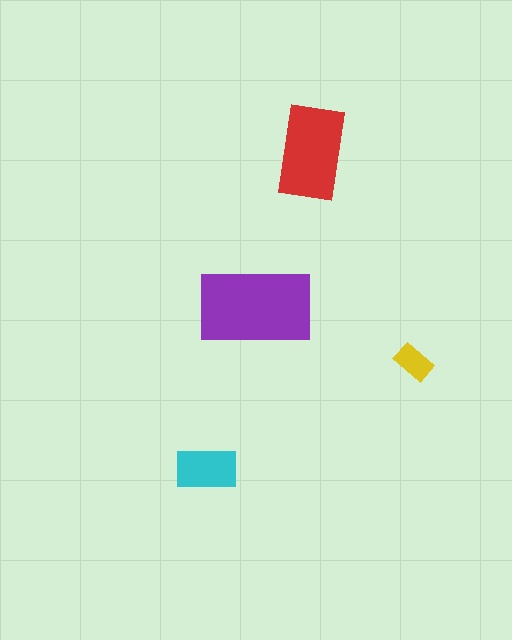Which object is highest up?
The red rectangle is topmost.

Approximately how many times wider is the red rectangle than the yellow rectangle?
About 2.5 times wider.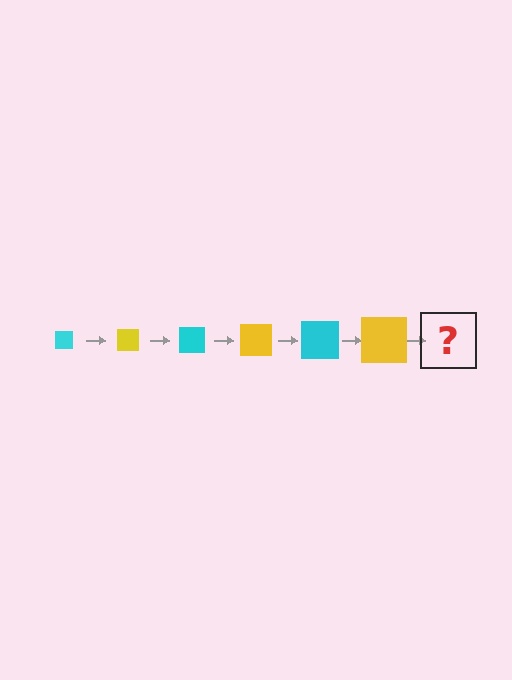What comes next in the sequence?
The next element should be a cyan square, larger than the previous one.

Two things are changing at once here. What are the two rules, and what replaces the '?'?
The two rules are that the square grows larger each step and the color cycles through cyan and yellow. The '?' should be a cyan square, larger than the previous one.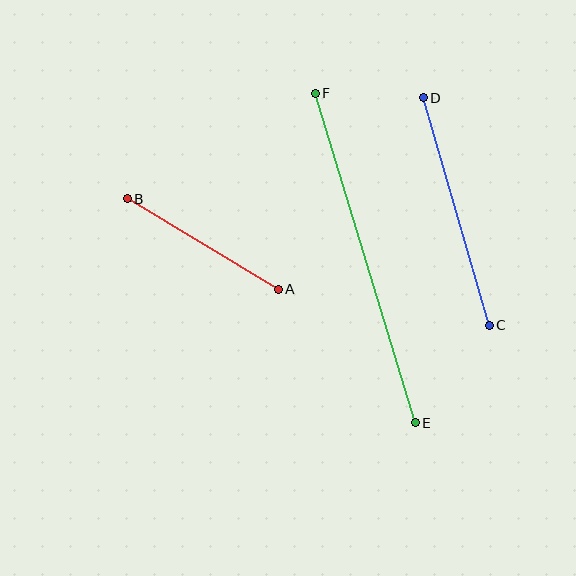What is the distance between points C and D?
The distance is approximately 237 pixels.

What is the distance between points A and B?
The distance is approximately 176 pixels.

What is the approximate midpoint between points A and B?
The midpoint is at approximately (203, 244) pixels.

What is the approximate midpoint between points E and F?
The midpoint is at approximately (365, 258) pixels.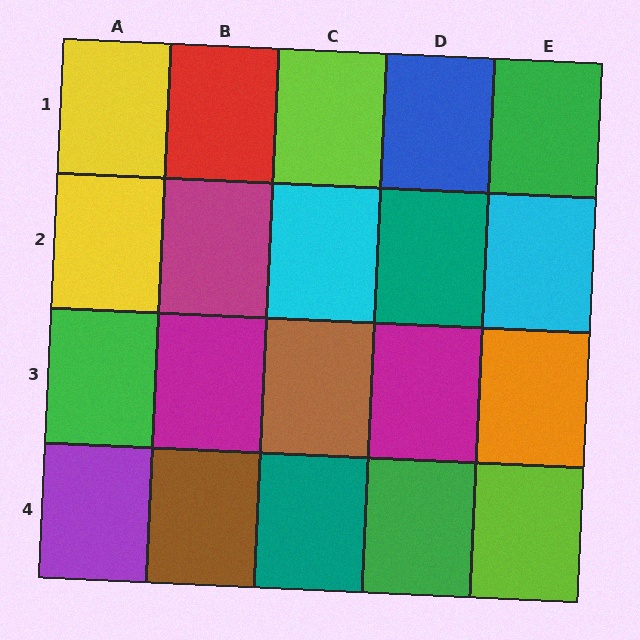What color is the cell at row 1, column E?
Green.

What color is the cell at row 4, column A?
Purple.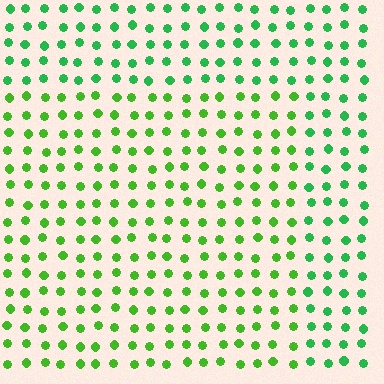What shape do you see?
I see a rectangle.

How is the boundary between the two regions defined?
The boundary is defined purely by a slight shift in hue (about 27 degrees). Spacing, size, and orientation are identical on both sides.